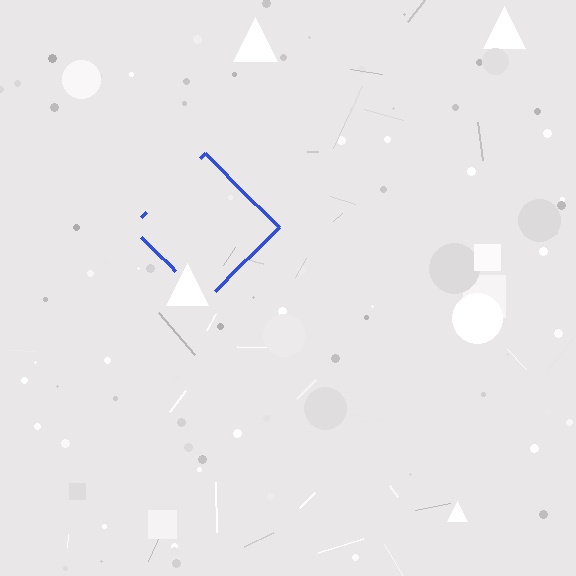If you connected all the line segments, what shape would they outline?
They would outline a diamond.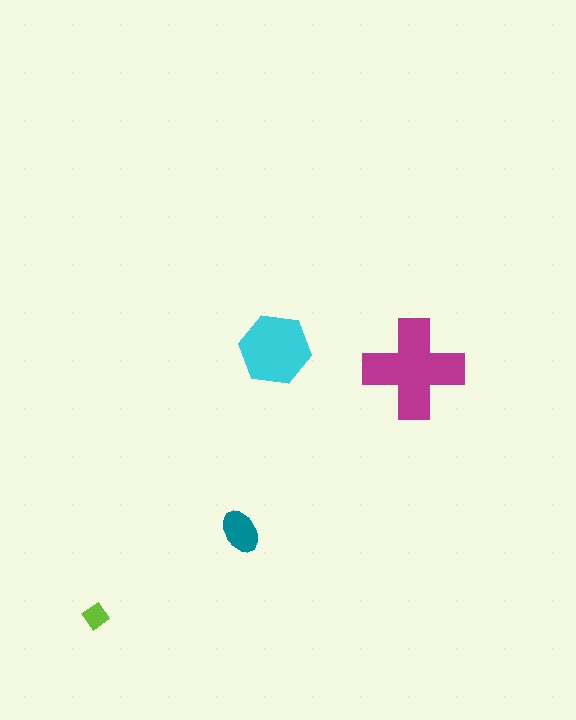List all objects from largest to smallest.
The magenta cross, the cyan hexagon, the teal ellipse, the lime diamond.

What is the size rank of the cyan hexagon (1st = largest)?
2nd.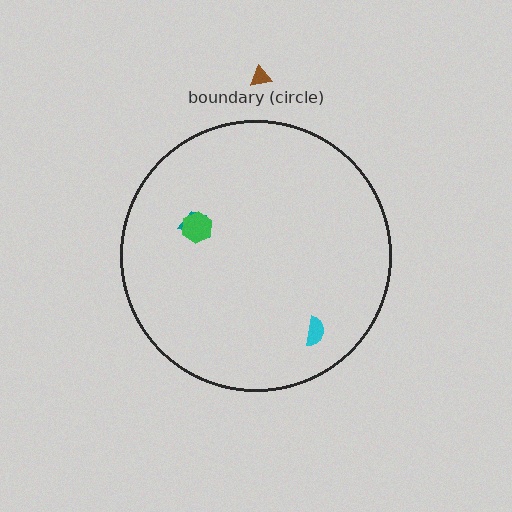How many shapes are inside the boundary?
3 inside, 1 outside.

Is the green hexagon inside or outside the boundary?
Inside.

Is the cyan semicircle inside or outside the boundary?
Inside.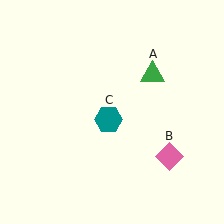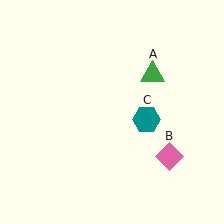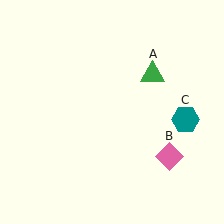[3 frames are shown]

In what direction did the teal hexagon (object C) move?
The teal hexagon (object C) moved right.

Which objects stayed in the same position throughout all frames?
Green triangle (object A) and pink diamond (object B) remained stationary.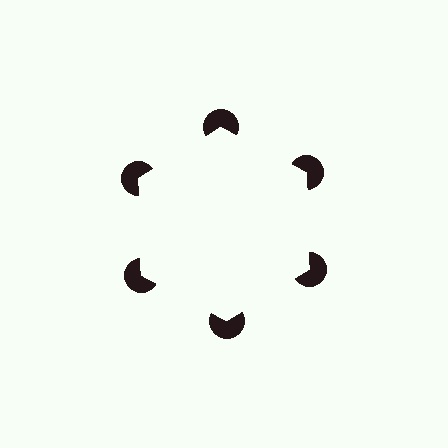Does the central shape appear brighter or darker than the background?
It typically appears slightly brighter than the background, even though no actual brightness change is drawn.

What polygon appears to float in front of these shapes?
An illusory hexagon — its edges are inferred from the aligned wedge cuts in the pac-man discs, not physically drawn.